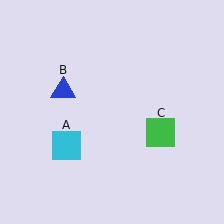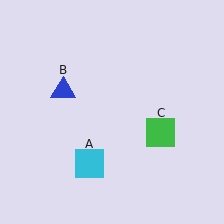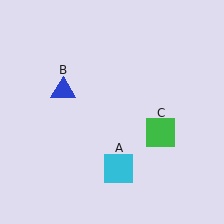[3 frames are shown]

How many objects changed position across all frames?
1 object changed position: cyan square (object A).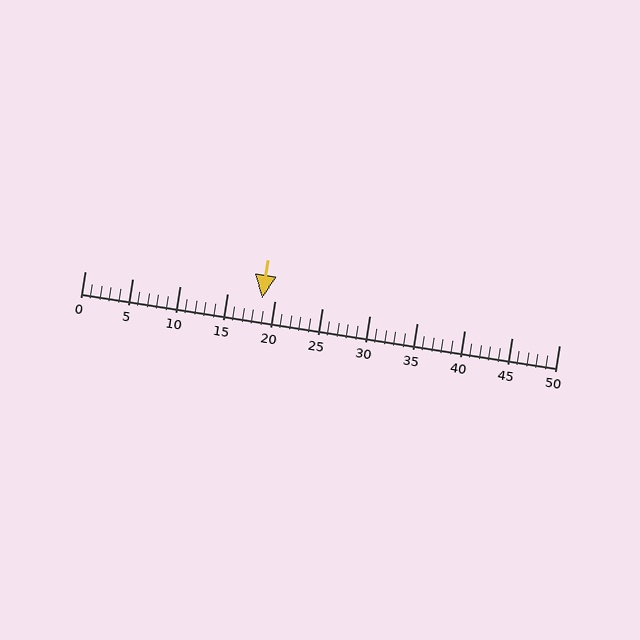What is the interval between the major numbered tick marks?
The major tick marks are spaced 5 units apart.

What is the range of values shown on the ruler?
The ruler shows values from 0 to 50.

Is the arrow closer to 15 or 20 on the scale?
The arrow is closer to 20.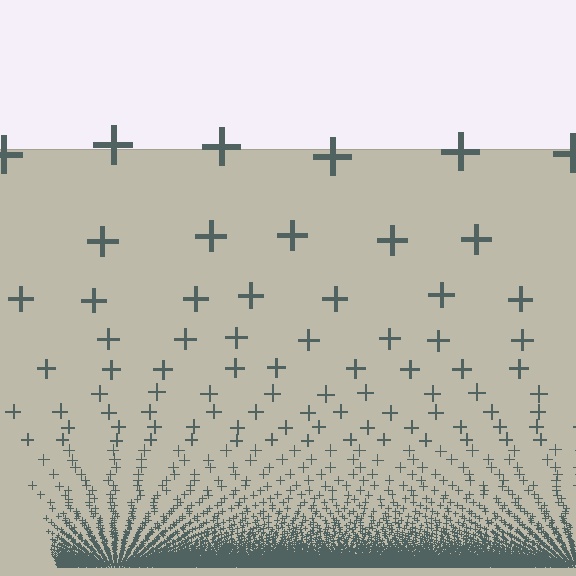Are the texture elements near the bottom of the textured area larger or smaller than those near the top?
Smaller. The gradient is inverted — elements near the bottom are smaller and denser.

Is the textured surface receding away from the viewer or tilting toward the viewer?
The surface appears to tilt toward the viewer. Texture elements get larger and sparser toward the top.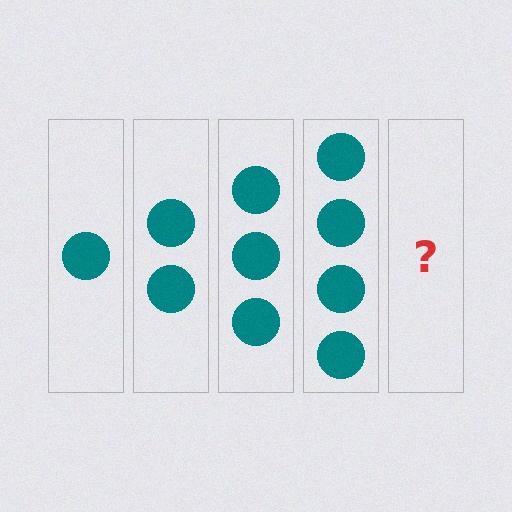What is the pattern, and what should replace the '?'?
The pattern is that each step adds one more circle. The '?' should be 5 circles.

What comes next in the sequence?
The next element should be 5 circles.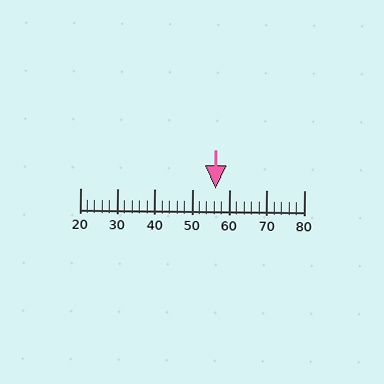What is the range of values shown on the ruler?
The ruler shows values from 20 to 80.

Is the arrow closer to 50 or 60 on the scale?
The arrow is closer to 60.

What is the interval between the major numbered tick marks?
The major tick marks are spaced 10 units apart.